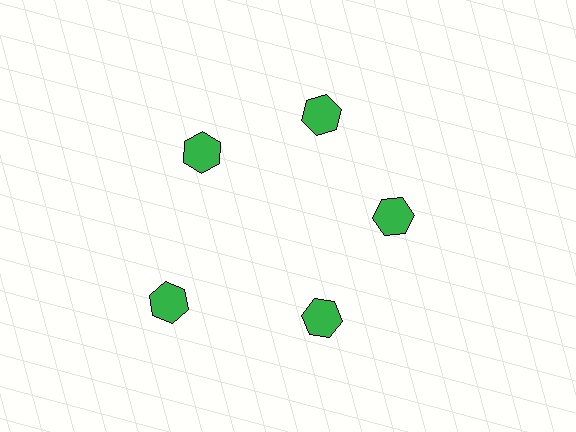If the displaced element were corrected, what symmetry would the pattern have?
It would have 5-fold rotational symmetry — the pattern would map onto itself every 72 degrees.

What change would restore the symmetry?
The symmetry would be restored by moving it inward, back onto the ring so that all 5 hexagons sit at equal angles and equal distance from the center.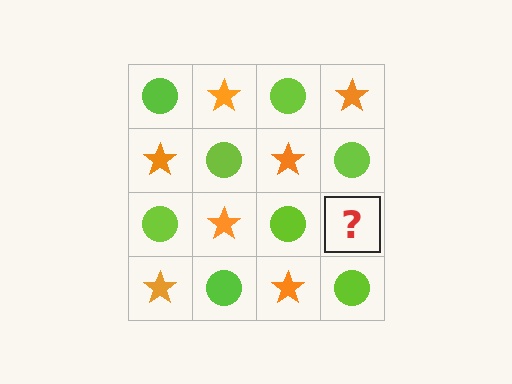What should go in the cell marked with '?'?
The missing cell should contain an orange star.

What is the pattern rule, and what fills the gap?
The rule is that it alternates lime circle and orange star in a checkerboard pattern. The gap should be filled with an orange star.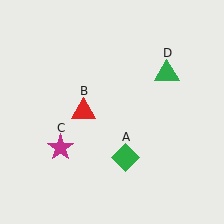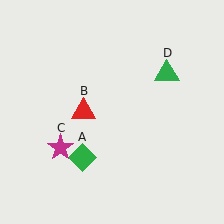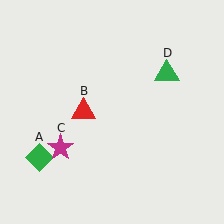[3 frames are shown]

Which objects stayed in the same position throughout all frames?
Red triangle (object B) and magenta star (object C) and green triangle (object D) remained stationary.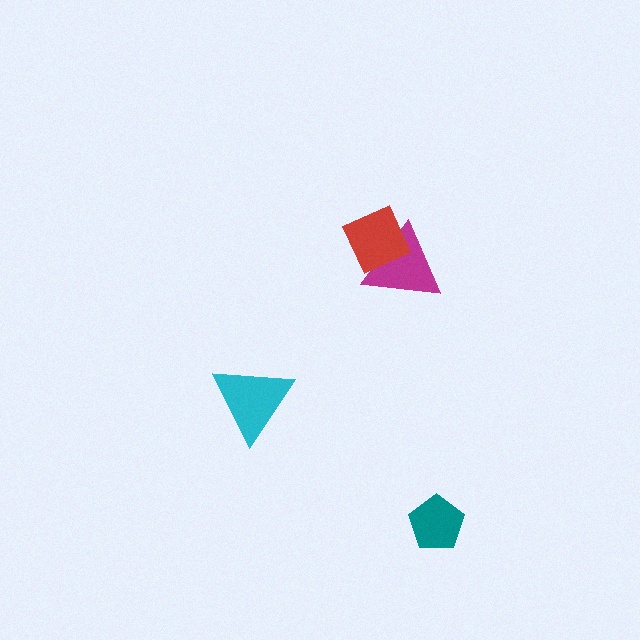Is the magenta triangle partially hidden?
Yes, it is partially covered by another shape.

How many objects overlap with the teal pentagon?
0 objects overlap with the teal pentagon.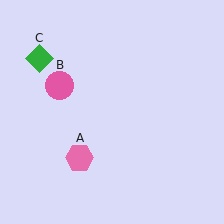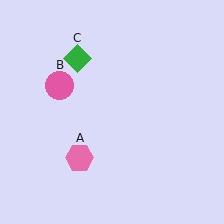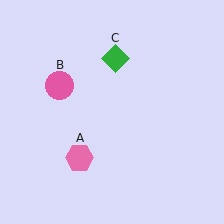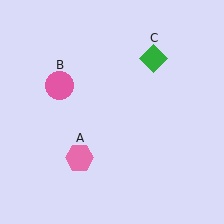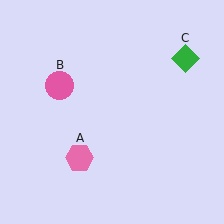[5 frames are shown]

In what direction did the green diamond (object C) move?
The green diamond (object C) moved right.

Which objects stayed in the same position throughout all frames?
Pink hexagon (object A) and pink circle (object B) remained stationary.